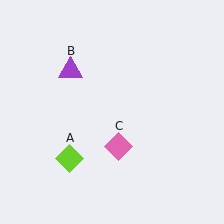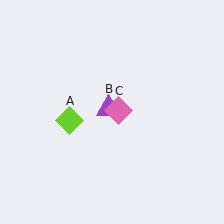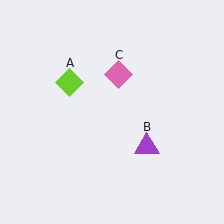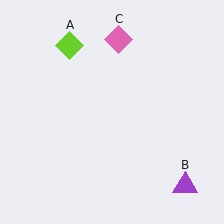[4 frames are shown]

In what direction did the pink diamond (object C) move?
The pink diamond (object C) moved up.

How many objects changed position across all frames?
3 objects changed position: lime diamond (object A), purple triangle (object B), pink diamond (object C).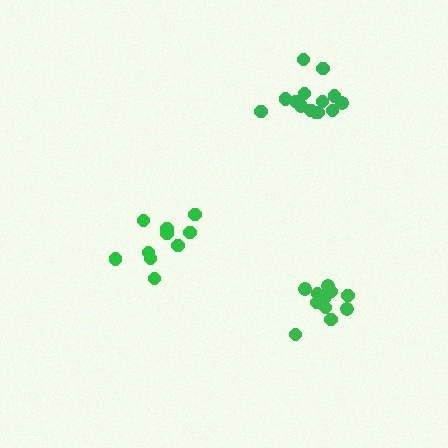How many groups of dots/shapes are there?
There are 3 groups.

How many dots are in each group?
Group 1: 11 dots, Group 2: 11 dots, Group 3: 14 dots (36 total).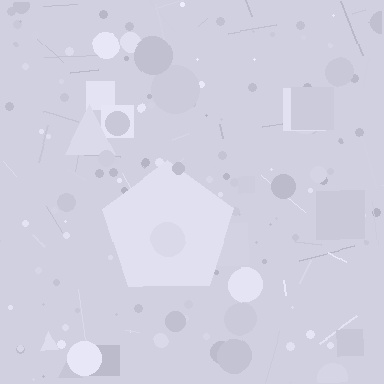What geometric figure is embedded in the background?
A pentagon is embedded in the background.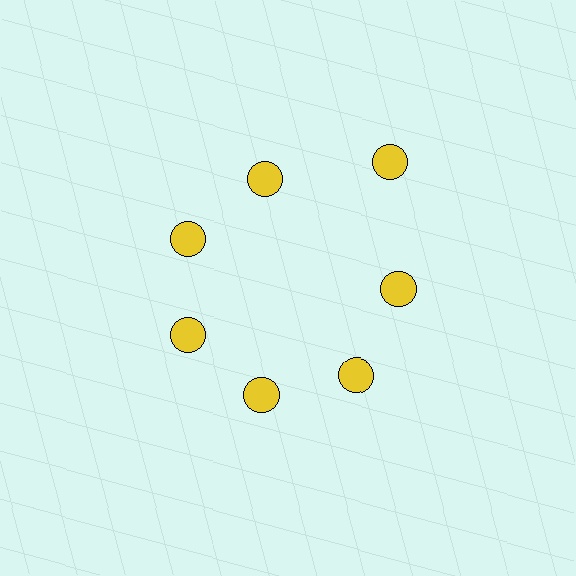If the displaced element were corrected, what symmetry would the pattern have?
It would have 7-fold rotational symmetry — the pattern would map onto itself every 51 degrees.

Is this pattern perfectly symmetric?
No. The 7 yellow circles are arranged in a ring, but one element near the 1 o'clock position is pushed outward from the center, breaking the 7-fold rotational symmetry.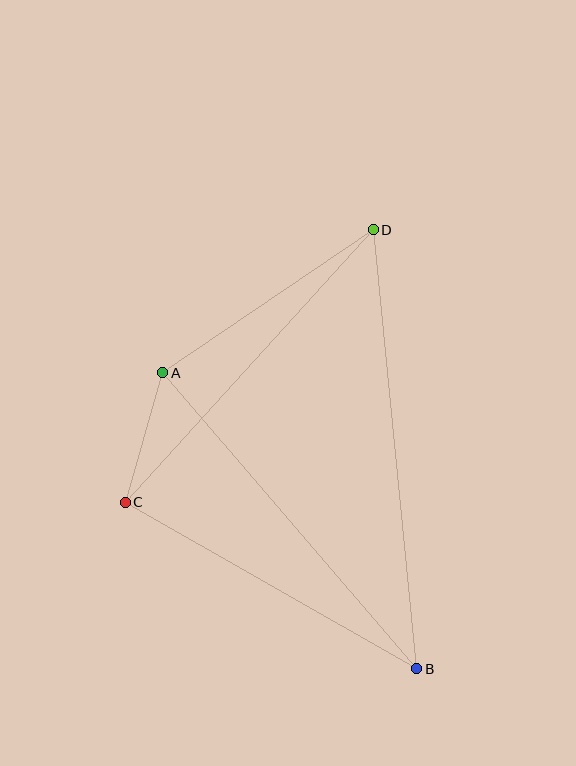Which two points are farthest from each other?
Points B and D are farthest from each other.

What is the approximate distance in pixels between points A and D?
The distance between A and D is approximately 254 pixels.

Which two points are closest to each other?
Points A and C are closest to each other.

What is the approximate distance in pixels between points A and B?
The distance between A and B is approximately 390 pixels.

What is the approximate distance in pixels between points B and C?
The distance between B and C is approximately 336 pixels.